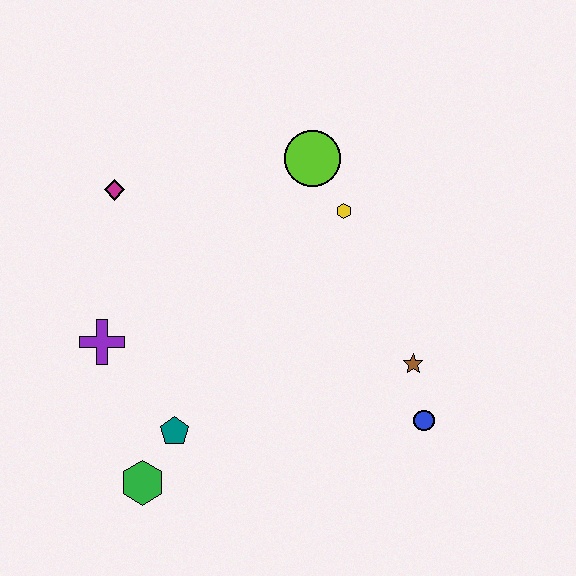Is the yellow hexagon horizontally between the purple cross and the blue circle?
Yes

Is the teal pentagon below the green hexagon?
No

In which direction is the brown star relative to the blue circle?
The brown star is above the blue circle.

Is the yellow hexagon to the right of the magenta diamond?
Yes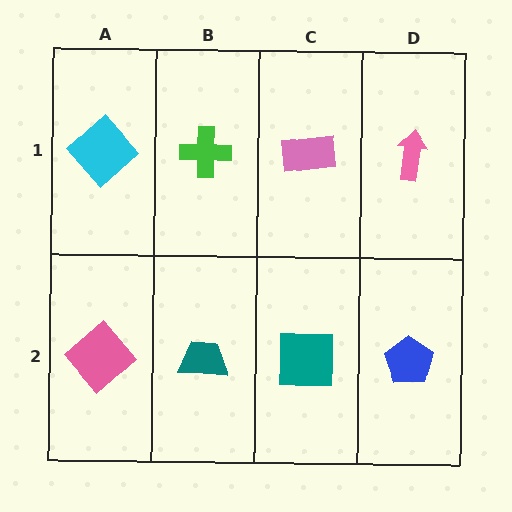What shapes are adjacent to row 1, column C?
A teal square (row 2, column C), a green cross (row 1, column B), a pink arrow (row 1, column D).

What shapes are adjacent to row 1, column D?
A blue pentagon (row 2, column D), a pink rectangle (row 1, column C).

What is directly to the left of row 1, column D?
A pink rectangle.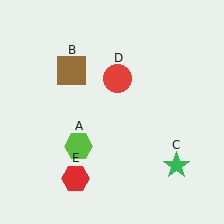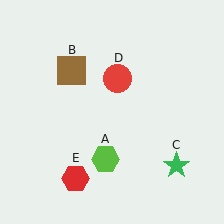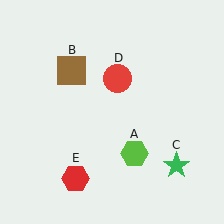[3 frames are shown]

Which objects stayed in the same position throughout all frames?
Brown square (object B) and green star (object C) and red circle (object D) and red hexagon (object E) remained stationary.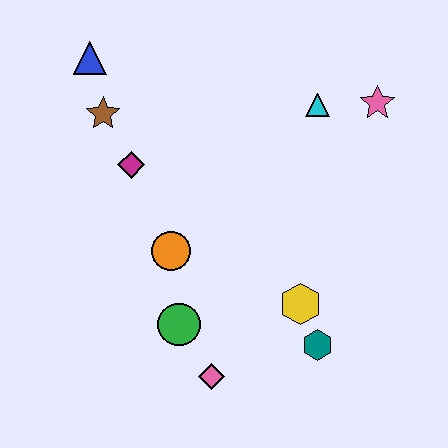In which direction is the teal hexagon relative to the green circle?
The teal hexagon is to the right of the green circle.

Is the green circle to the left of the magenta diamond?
No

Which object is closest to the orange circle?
The green circle is closest to the orange circle.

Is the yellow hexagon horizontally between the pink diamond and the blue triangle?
No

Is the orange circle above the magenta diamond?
No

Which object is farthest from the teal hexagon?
The blue triangle is farthest from the teal hexagon.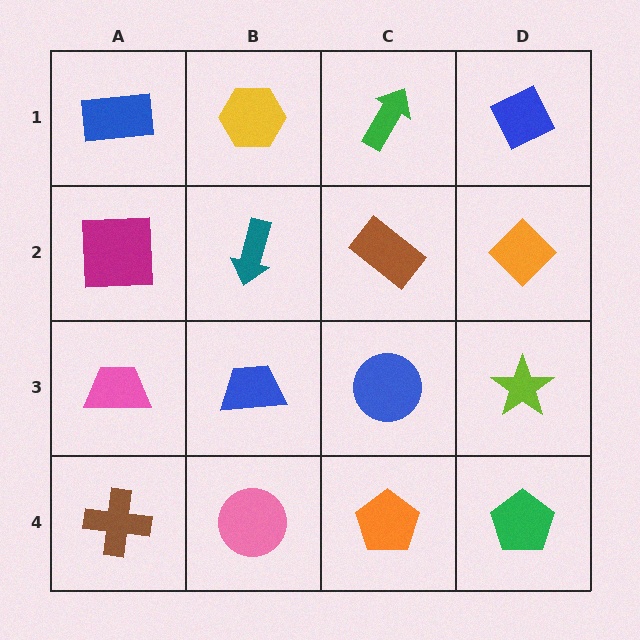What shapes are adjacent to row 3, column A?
A magenta square (row 2, column A), a brown cross (row 4, column A), a blue trapezoid (row 3, column B).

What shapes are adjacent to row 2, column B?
A yellow hexagon (row 1, column B), a blue trapezoid (row 3, column B), a magenta square (row 2, column A), a brown rectangle (row 2, column C).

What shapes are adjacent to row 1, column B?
A teal arrow (row 2, column B), a blue rectangle (row 1, column A), a green arrow (row 1, column C).